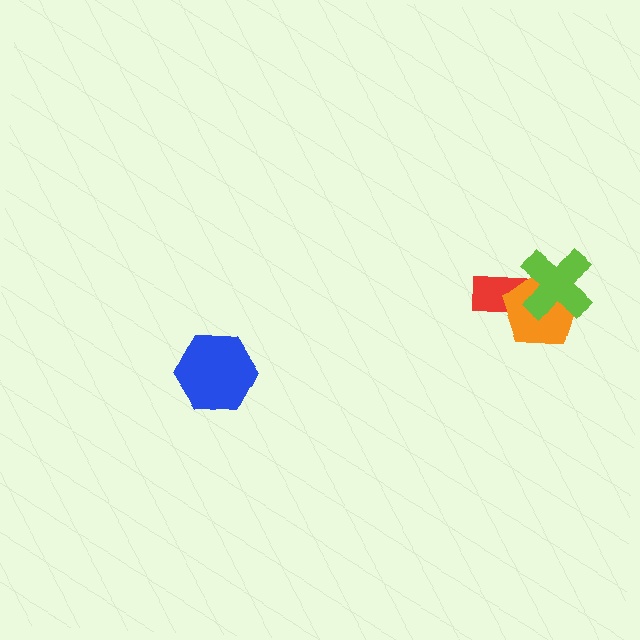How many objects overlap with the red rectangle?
2 objects overlap with the red rectangle.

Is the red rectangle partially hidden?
Yes, it is partially covered by another shape.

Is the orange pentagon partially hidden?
Yes, it is partially covered by another shape.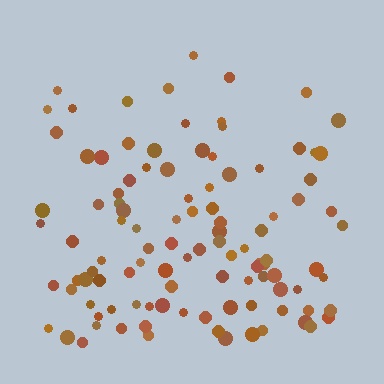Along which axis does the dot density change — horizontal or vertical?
Vertical.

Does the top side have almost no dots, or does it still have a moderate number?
Still a moderate number, just noticeably fewer than the bottom.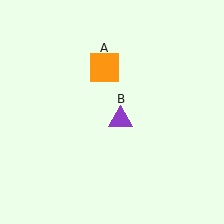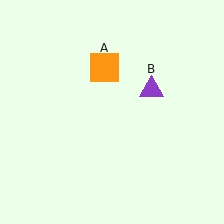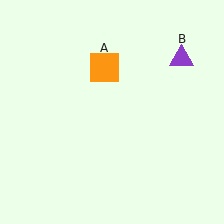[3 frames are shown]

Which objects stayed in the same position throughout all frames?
Orange square (object A) remained stationary.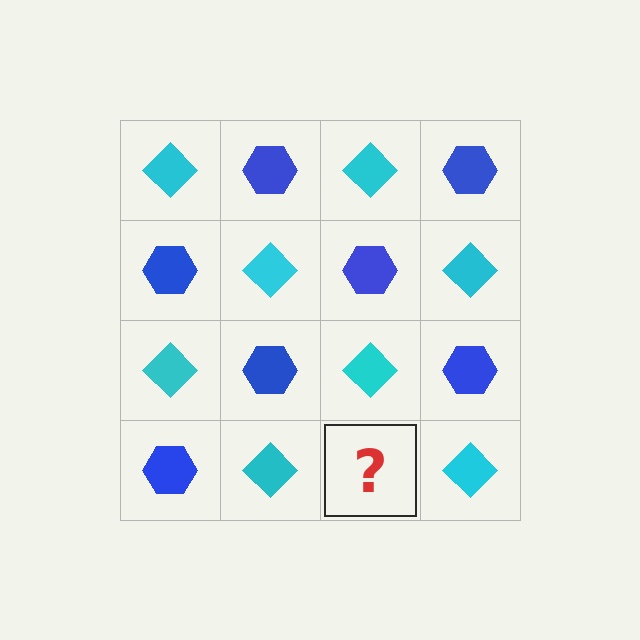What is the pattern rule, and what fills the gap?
The rule is that it alternates cyan diamond and blue hexagon in a checkerboard pattern. The gap should be filled with a blue hexagon.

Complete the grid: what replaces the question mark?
The question mark should be replaced with a blue hexagon.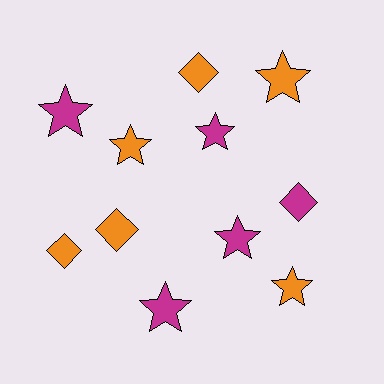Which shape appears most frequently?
Star, with 7 objects.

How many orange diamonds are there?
There are 3 orange diamonds.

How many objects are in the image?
There are 11 objects.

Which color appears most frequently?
Orange, with 6 objects.